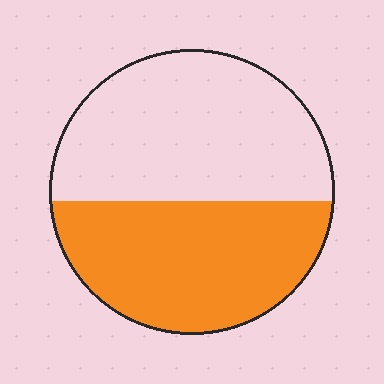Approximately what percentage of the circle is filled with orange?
Approximately 45%.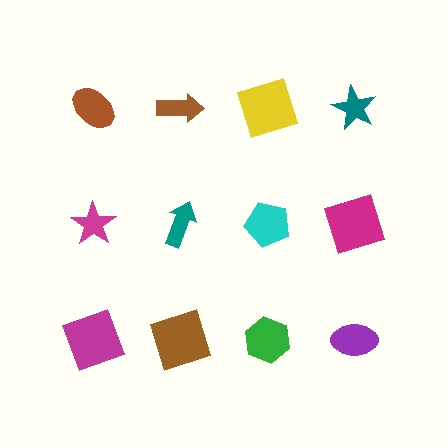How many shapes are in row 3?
4 shapes.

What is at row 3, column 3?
A green hexagon.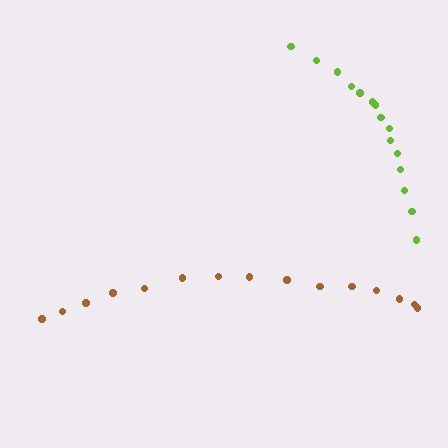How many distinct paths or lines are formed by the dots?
There are 2 distinct paths.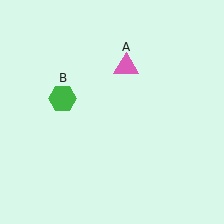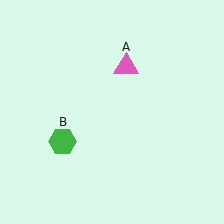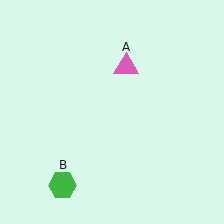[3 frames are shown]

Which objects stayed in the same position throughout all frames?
Pink triangle (object A) remained stationary.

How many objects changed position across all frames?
1 object changed position: green hexagon (object B).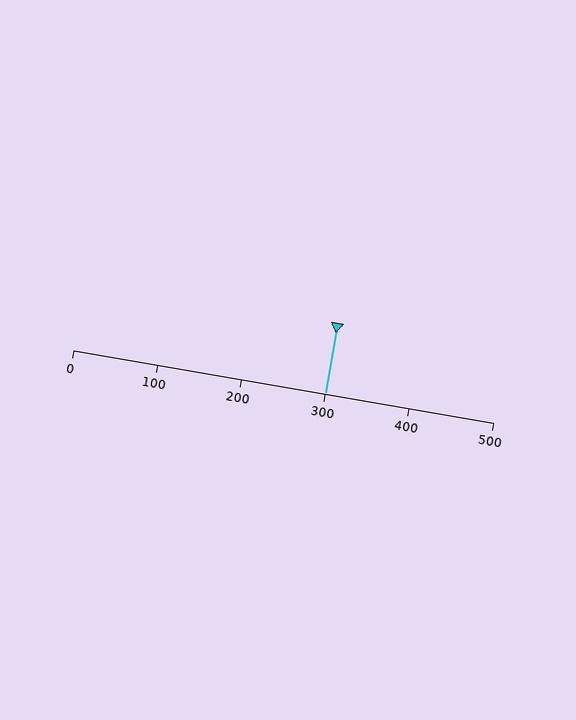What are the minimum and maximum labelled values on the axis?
The axis runs from 0 to 500.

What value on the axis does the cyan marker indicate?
The marker indicates approximately 300.